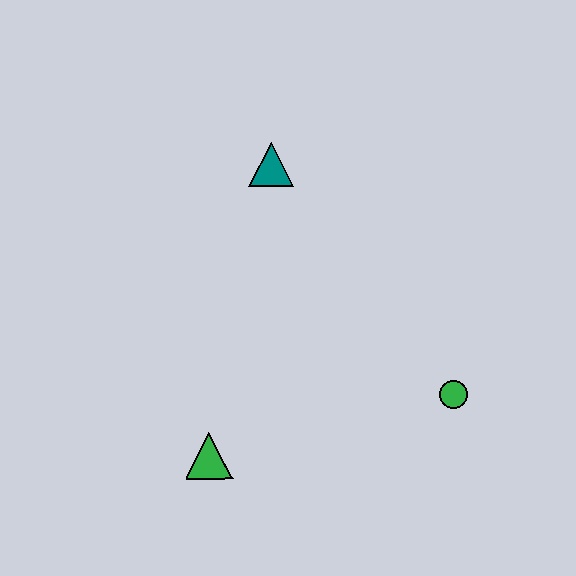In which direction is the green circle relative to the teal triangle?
The green circle is below the teal triangle.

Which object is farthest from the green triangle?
The teal triangle is farthest from the green triangle.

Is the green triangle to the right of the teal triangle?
No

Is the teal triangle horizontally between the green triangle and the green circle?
Yes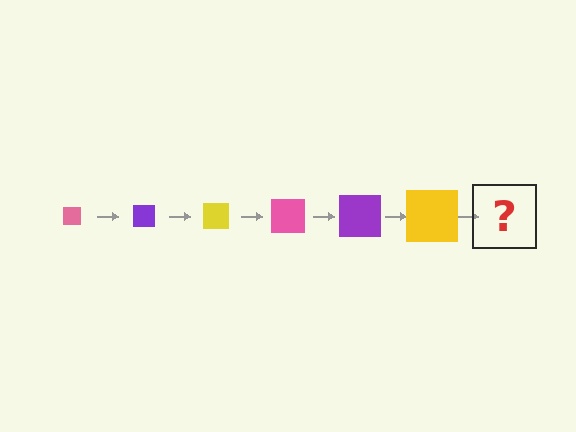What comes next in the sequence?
The next element should be a pink square, larger than the previous one.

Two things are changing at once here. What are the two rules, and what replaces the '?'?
The two rules are that the square grows larger each step and the color cycles through pink, purple, and yellow. The '?' should be a pink square, larger than the previous one.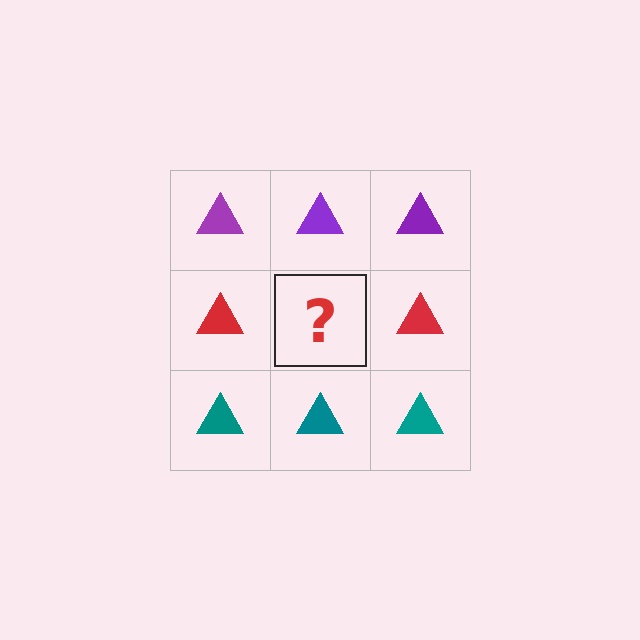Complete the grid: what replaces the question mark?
The question mark should be replaced with a red triangle.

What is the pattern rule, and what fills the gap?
The rule is that each row has a consistent color. The gap should be filled with a red triangle.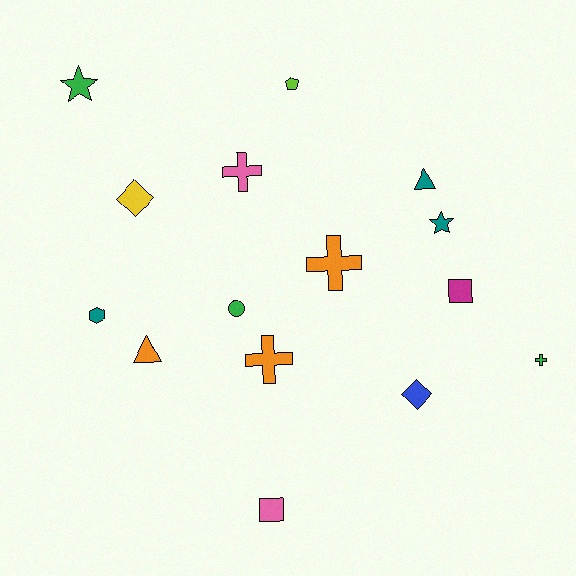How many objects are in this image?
There are 15 objects.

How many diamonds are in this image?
There are 2 diamonds.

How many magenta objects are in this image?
There is 1 magenta object.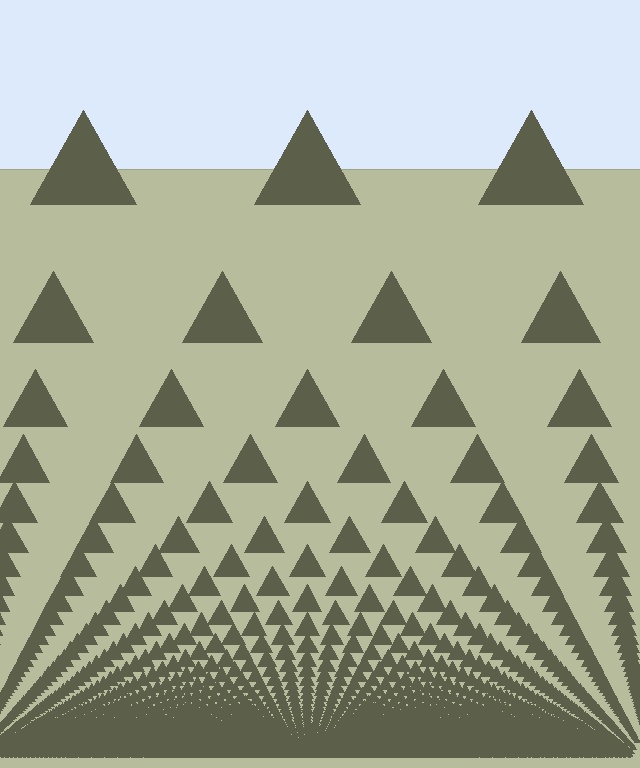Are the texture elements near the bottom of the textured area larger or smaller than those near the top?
Smaller. The gradient is inverted — elements near the bottom are smaller and denser.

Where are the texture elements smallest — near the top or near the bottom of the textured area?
Near the bottom.